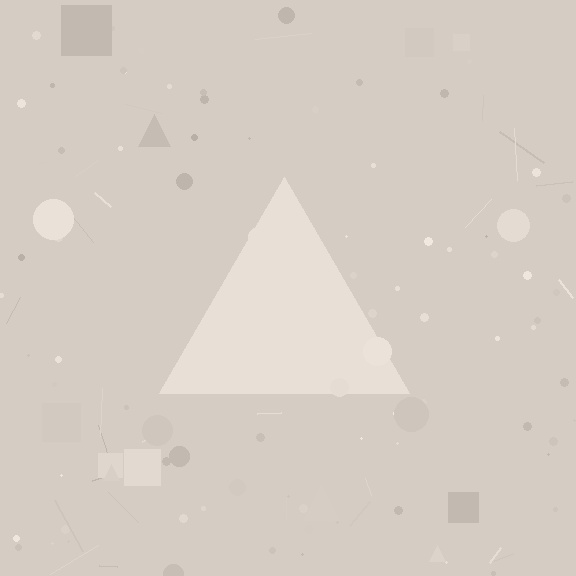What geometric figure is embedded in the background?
A triangle is embedded in the background.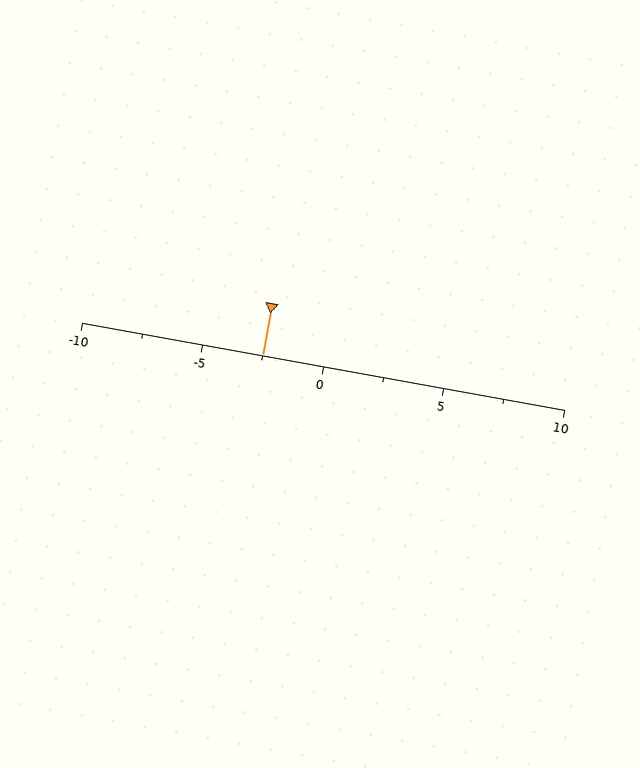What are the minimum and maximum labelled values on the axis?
The axis runs from -10 to 10.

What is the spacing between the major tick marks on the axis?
The major ticks are spaced 5 apart.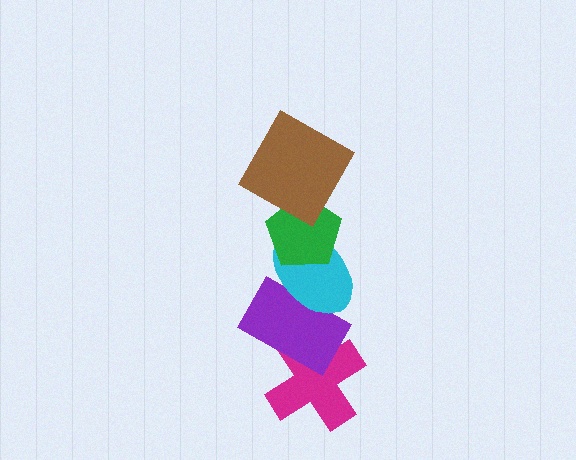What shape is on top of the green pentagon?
The brown square is on top of the green pentagon.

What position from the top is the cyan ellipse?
The cyan ellipse is 3rd from the top.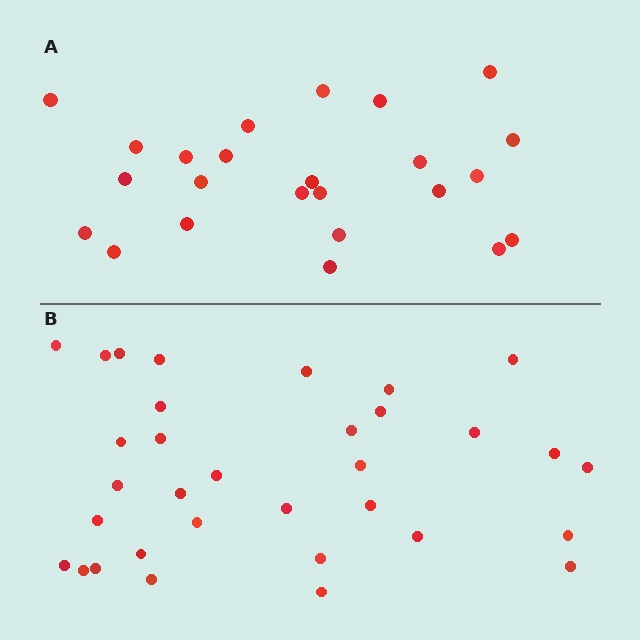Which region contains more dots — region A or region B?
Region B (the bottom region) has more dots.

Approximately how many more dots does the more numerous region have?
Region B has roughly 8 or so more dots than region A.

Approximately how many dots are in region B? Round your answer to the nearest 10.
About 30 dots. (The exact count is 33, which rounds to 30.)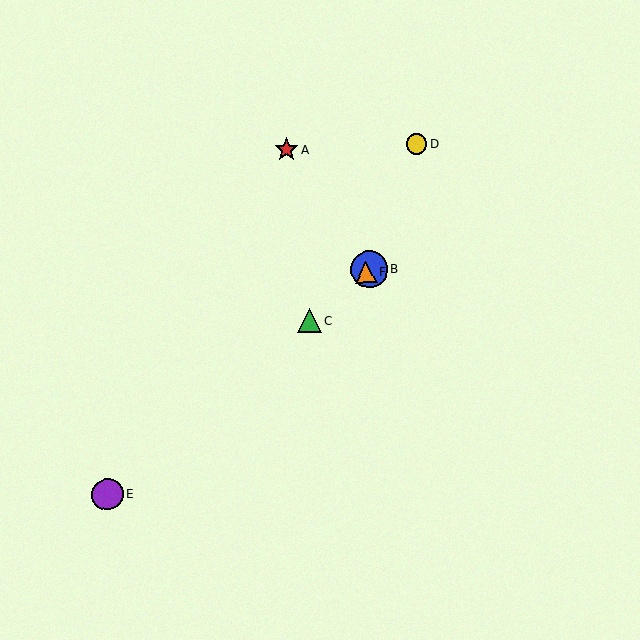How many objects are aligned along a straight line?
4 objects (B, C, E, F) are aligned along a straight line.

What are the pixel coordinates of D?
Object D is at (417, 144).